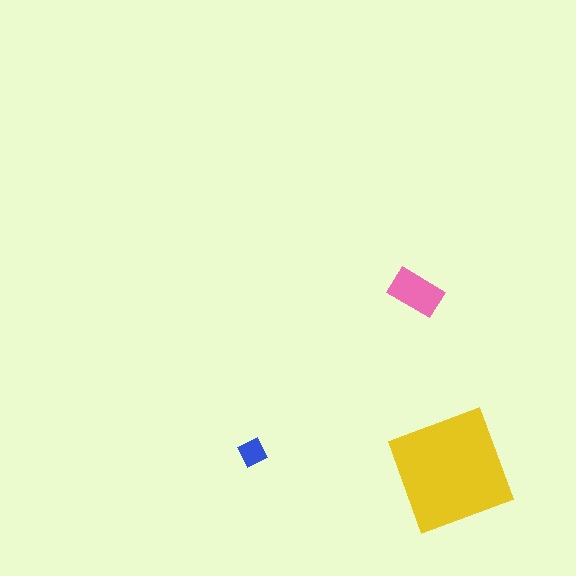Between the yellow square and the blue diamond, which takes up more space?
The yellow square.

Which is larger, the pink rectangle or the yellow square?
The yellow square.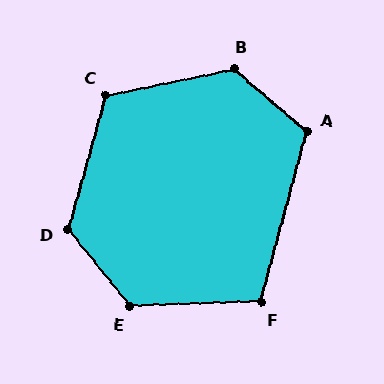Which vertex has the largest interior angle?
B, at approximately 128 degrees.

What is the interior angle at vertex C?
Approximately 117 degrees (obtuse).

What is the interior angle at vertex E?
Approximately 127 degrees (obtuse).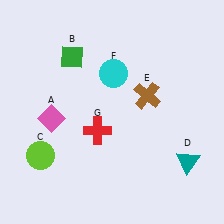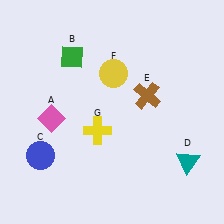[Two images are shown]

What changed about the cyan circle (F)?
In Image 1, F is cyan. In Image 2, it changed to yellow.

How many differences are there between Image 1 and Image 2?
There are 3 differences between the two images.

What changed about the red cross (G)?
In Image 1, G is red. In Image 2, it changed to yellow.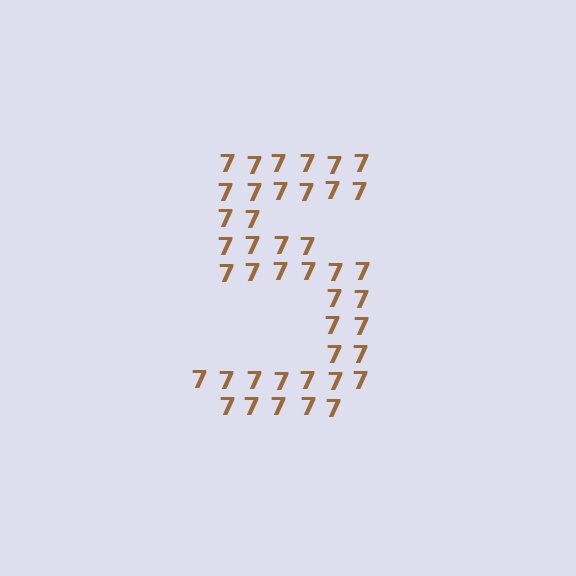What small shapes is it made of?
It is made of small digit 7's.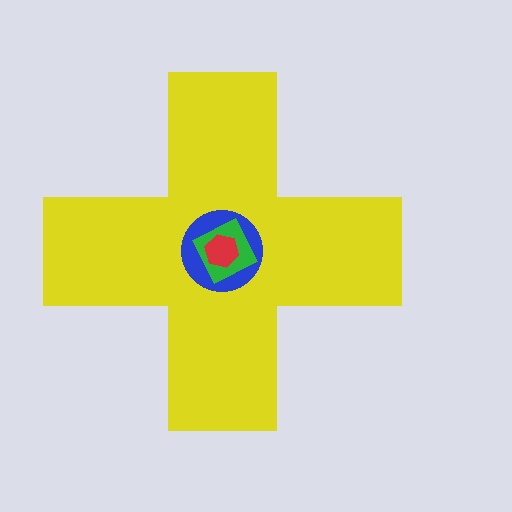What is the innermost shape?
The red hexagon.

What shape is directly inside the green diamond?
The red hexagon.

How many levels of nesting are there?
4.